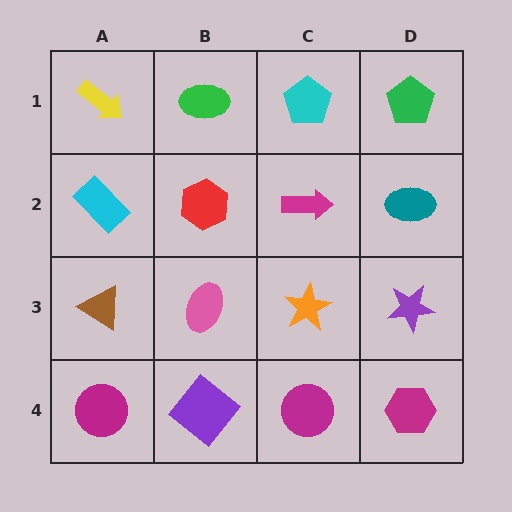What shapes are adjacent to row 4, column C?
An orange star (row 3, column C), a purple diamond (row 4, column B), a magenta hexagon (row 4, column D).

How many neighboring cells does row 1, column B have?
3.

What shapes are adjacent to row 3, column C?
A magenta arrow (row 2, column C), a magenta circle (row 4, column C), a pink ellipse (row 3, column B), a purple star (row 3, column D).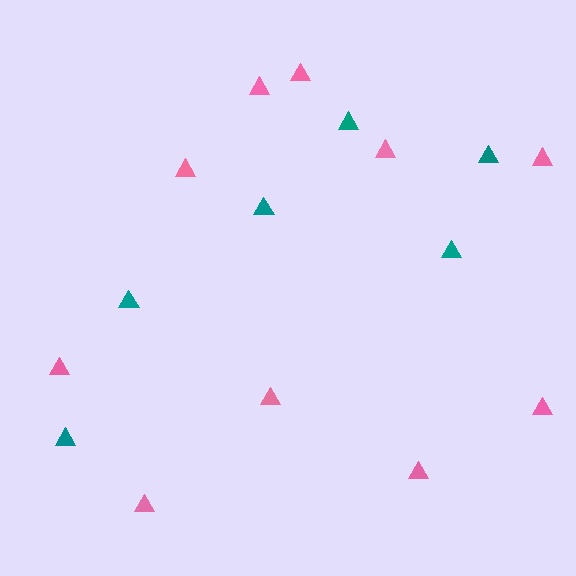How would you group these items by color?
There are 2 groups: one group of teal triangles (6) and one group of pink triangles (10).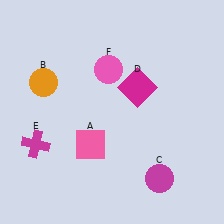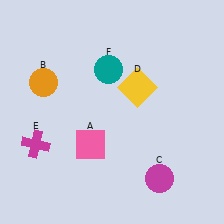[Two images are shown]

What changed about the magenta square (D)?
In Image 1, D is magenta. In Image 2, it changed to yellow.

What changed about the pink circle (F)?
In Image 1, F is pink. In Image 2, it changed to teal.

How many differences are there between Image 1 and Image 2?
There are 2 differences between the two images.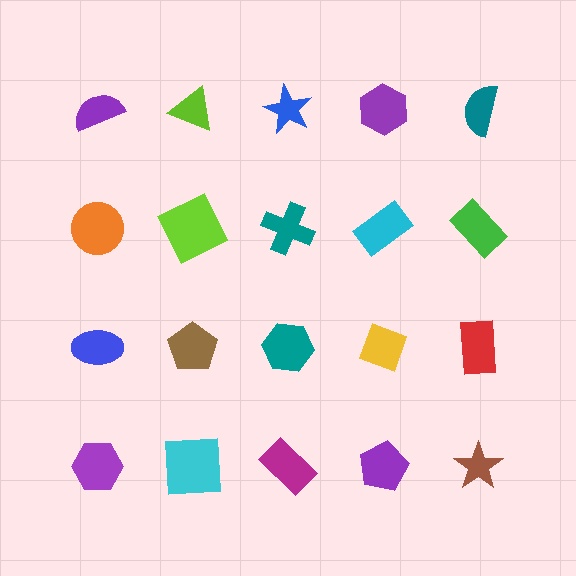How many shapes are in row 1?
5 shapes.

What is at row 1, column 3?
A blue star.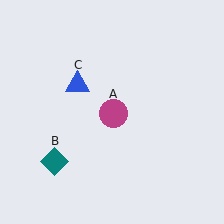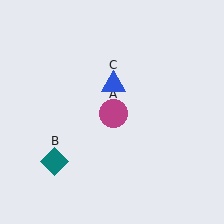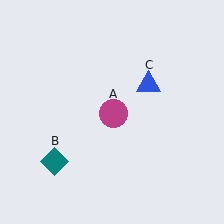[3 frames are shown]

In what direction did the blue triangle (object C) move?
The blue triangle (object C) moved right.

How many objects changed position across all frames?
1 object changed position: blue triangle (object C).